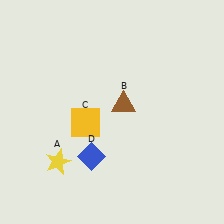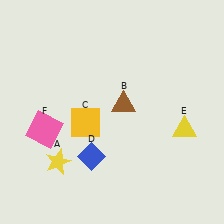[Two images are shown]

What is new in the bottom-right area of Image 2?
A yellow triangle (E) was added in the bottom-right area of Image 2.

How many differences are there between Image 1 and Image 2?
There are 2 differences between the two images.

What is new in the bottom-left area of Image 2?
A pink square (F) was added in the bottom-left area of Image 2.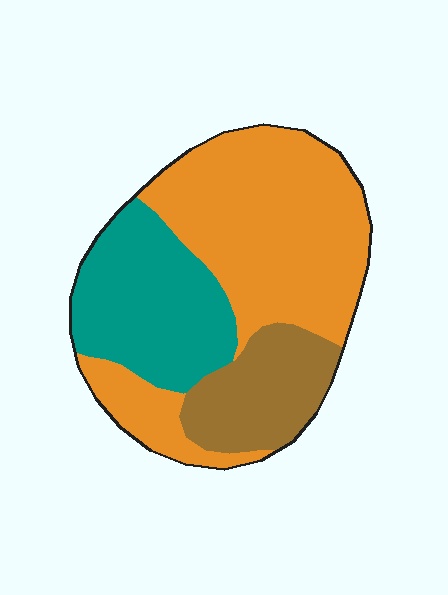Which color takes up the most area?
Orange, at roughly 55%.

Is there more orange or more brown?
Orange.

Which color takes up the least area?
Brown, at roughly 20%.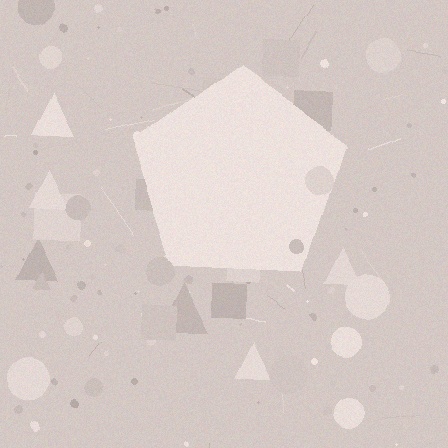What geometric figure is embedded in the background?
A pentagon is embedded in the background.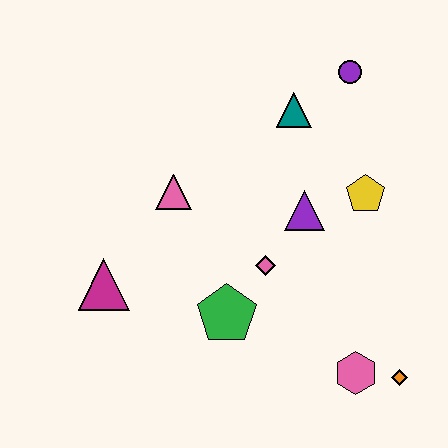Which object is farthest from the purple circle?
The magenta triangle is farthest from the purple circle.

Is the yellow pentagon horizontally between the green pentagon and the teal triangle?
No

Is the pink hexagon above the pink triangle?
No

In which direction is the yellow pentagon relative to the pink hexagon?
The yellow pentagon is above the pink hexagon.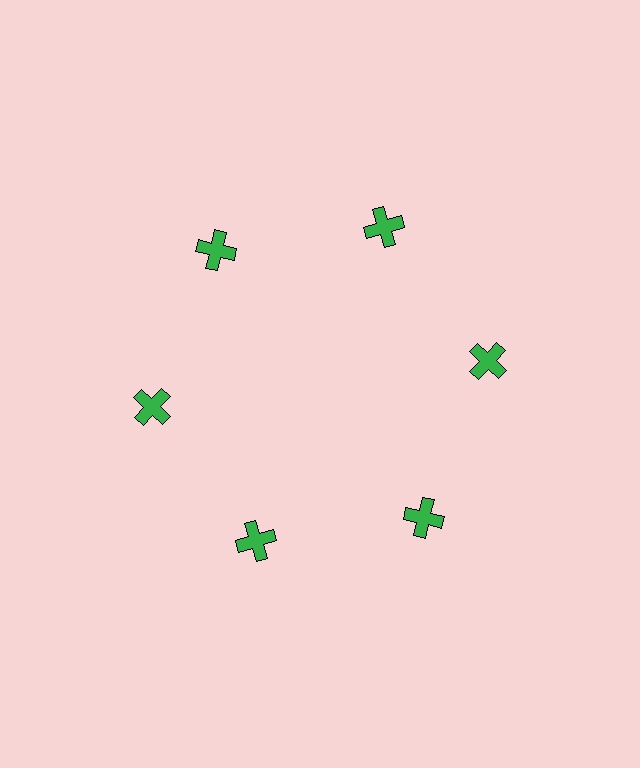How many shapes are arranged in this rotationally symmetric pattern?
There are 6 shapes, arranged in 6 groups of 1.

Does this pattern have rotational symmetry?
Yes, this pattern has 6-fold rotational symmetry. It looks the same after rotating 60 degrees around the center.